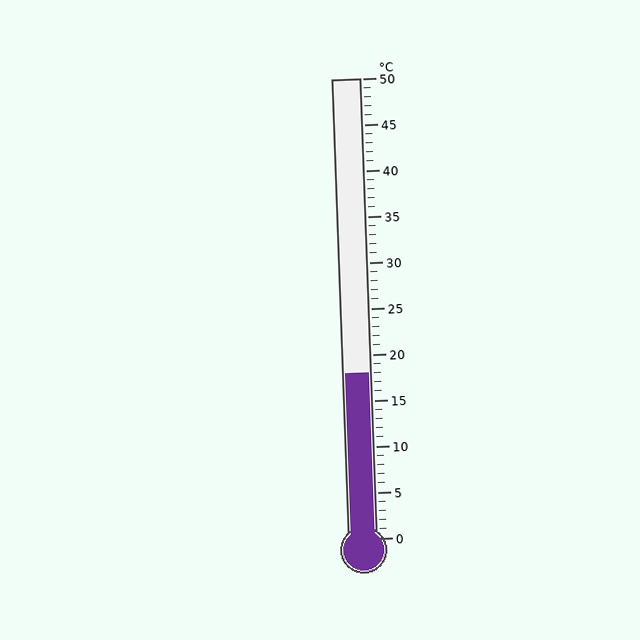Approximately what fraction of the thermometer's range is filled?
The thermometer is filled to approximately 35% of its range.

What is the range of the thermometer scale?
The thermometer scale ranges from 0°C to 50°C.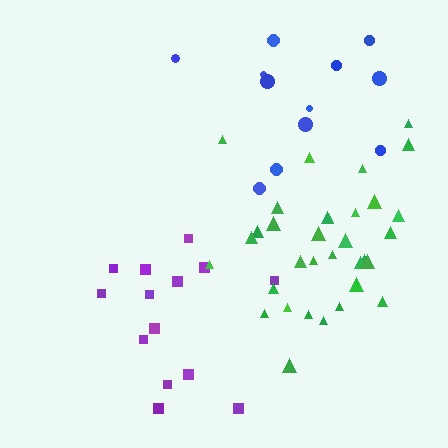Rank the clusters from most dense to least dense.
green, purple, blue.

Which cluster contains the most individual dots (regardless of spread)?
Green (33).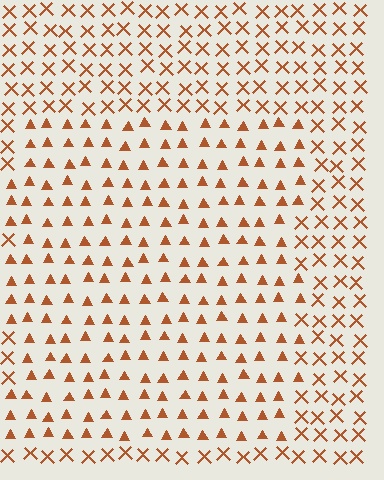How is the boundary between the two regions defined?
The boundary is defined by a change in element shape: triangles inside vs. X marks outside. All elements share the same color and spacing.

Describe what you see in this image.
The image is filled with small brown elements arranged in a uniform grid. A rectangle-shaped region contains triangles, while the surrounding area contains X marks. The boundary is defined purely by the change in element shape.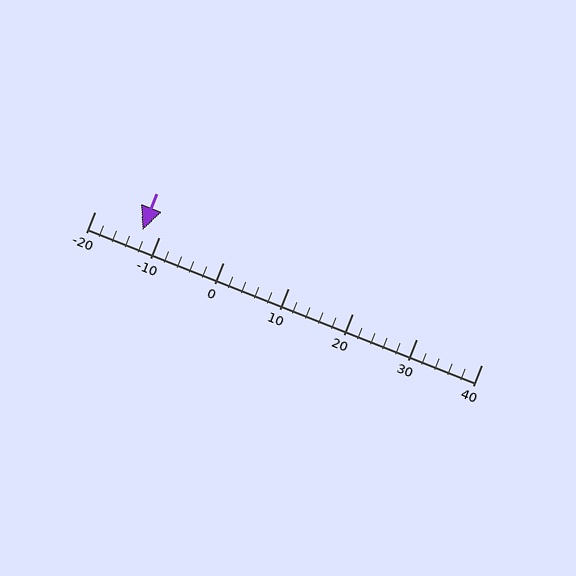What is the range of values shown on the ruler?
The ruler shows values from -20 to 40.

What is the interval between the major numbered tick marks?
The major tick marks are spaced 10 units apart.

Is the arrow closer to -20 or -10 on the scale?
The arrow is closer to -10.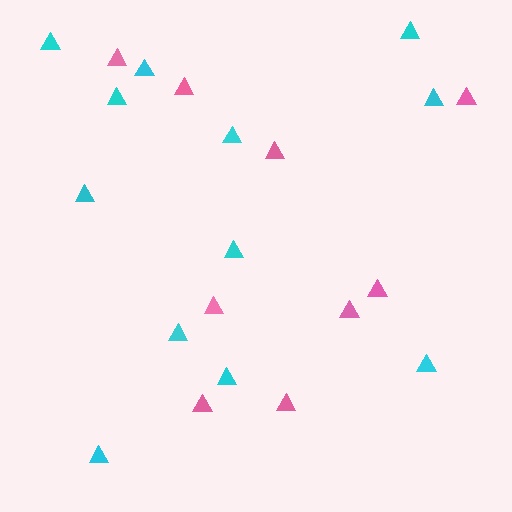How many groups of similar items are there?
There are 2 groups: one group of cyan triangles (12) and one group of pink triangles (9).